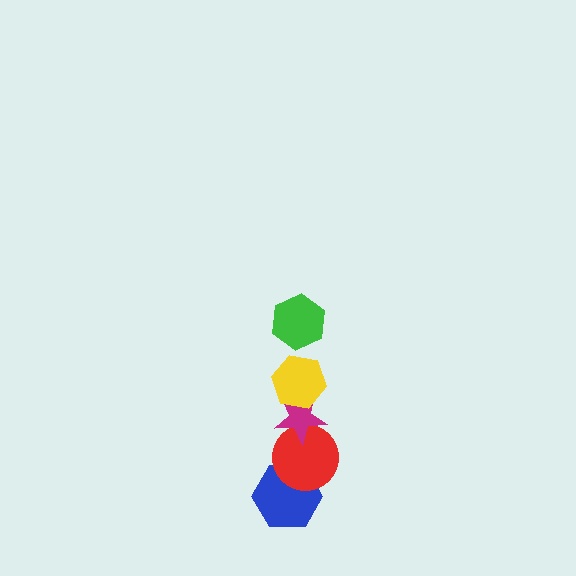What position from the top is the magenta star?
The magenta star is 3rd from the top.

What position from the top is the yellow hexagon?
The yellow hexagon is 2nd from the top.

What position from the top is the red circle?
The red circle is 4th from the top.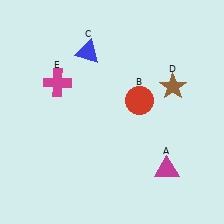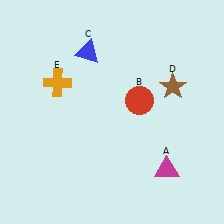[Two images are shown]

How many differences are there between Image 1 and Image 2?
There is 1 difference between the two images.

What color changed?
The cross (E) changed from magenta in Image 1 to orange in Image 2.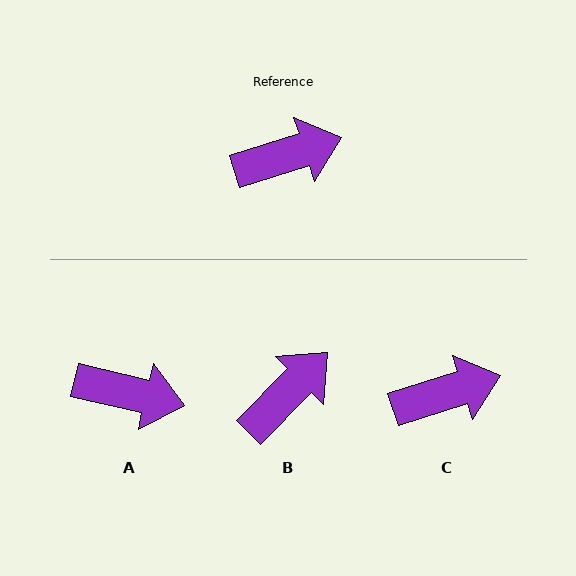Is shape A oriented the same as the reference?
No, it is off by about 31 degrees.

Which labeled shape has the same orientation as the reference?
C.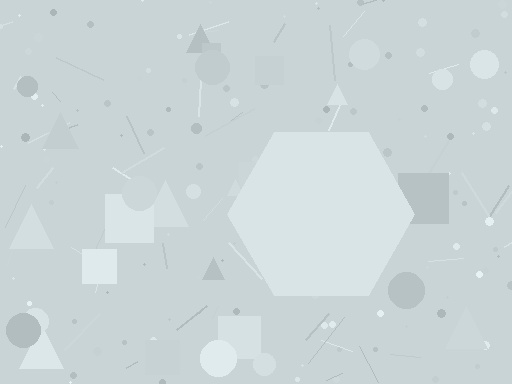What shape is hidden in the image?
A hexagon is hidden in the image.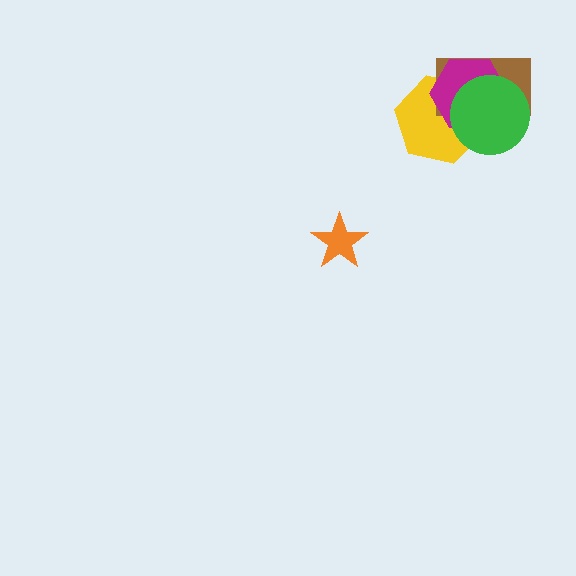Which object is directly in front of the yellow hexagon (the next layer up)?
The brown rectangle is directly in front of the yellow hexagon.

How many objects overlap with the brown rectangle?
3 objects overlap with the brown rectangle.